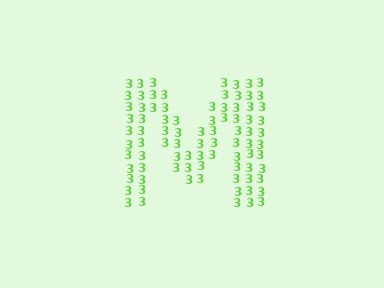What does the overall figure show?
The overall figure shows the letter M.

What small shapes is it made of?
It is made of small digit 3's.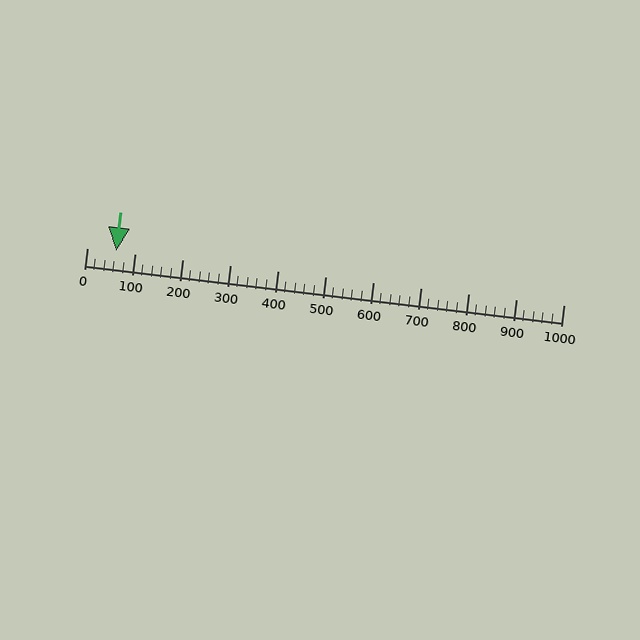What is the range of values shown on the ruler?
The ruler shows values from 0 to 1000.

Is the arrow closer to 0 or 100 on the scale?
The arrow is closer to 100.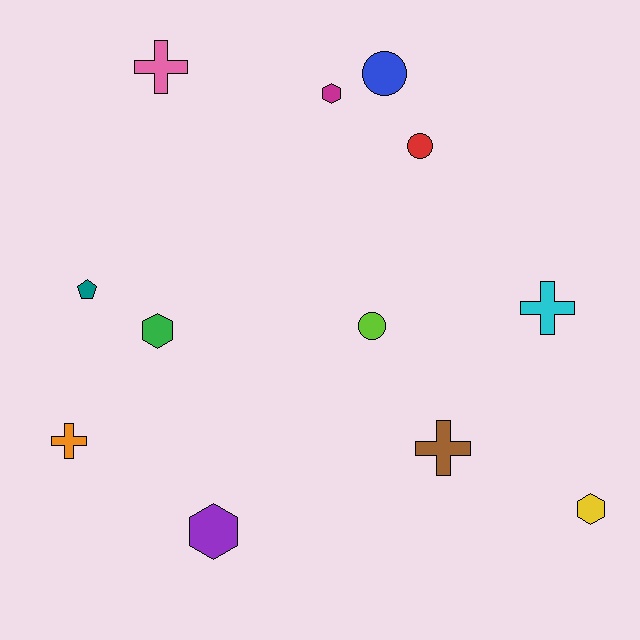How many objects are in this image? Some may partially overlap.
There are 12 objects.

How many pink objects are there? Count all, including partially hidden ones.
There is 1 pink object.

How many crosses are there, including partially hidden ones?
There are 4 crosses.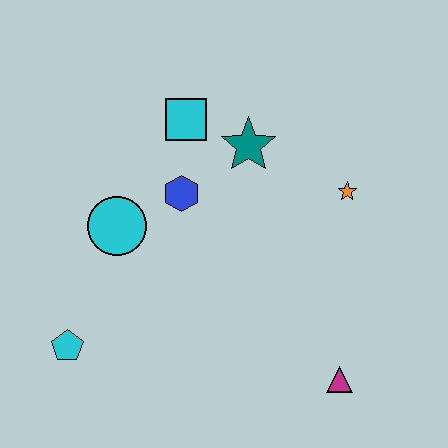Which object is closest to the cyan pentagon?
The cyan circle is closest to the cyan pentagon.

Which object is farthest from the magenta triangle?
The cyan square is farthest from the magenta triangle.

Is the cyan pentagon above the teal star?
No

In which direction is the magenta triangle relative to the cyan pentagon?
The magenta triangle is to the right of the cyan pentagon.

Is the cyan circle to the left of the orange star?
Yes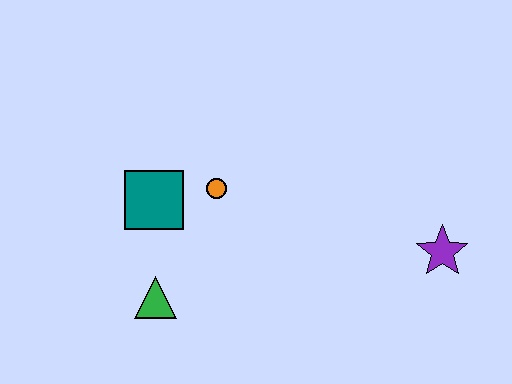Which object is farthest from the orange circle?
The purple star is farthest from the orange circle.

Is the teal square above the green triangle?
Yes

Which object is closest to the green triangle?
The teal square is closest to the green triangle.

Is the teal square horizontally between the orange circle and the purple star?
No